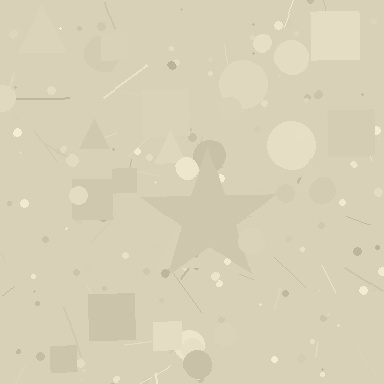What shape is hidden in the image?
A star is hidden in the image.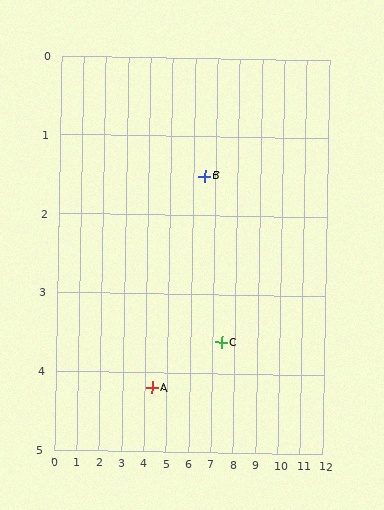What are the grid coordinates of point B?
Point B is at approximately (6.5, 1.5).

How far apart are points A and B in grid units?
Points A and B are about 3.5 grid units apart.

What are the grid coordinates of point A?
Point A is at approximately (4.3, 4.2).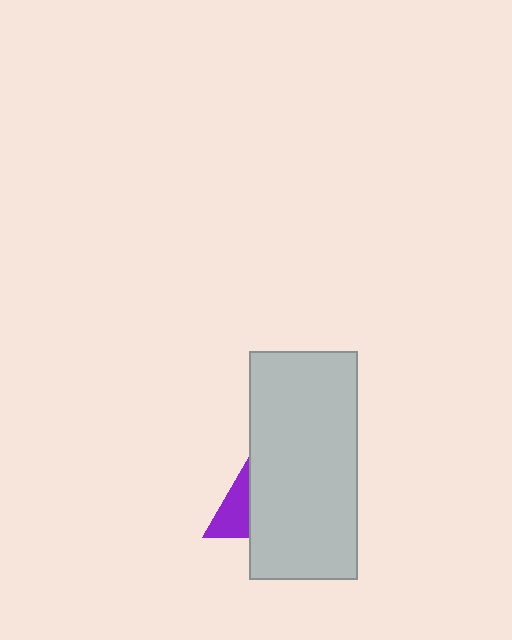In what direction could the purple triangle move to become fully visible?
The purple triangle could move left. That would shift it out from behind the light gray rectangle entirely.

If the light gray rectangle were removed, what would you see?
You would see the complete purple triangle.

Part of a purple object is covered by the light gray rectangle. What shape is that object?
It is a triangle.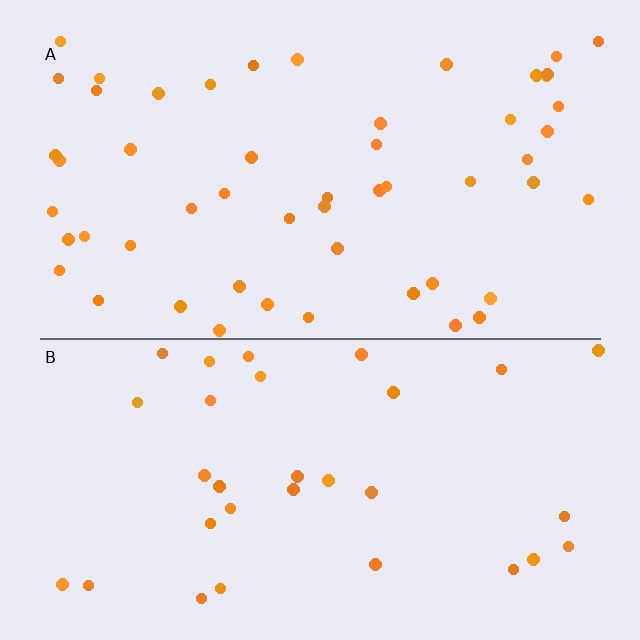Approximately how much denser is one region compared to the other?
Approximately 1.7× — region A over region B.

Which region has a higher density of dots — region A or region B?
A (the top).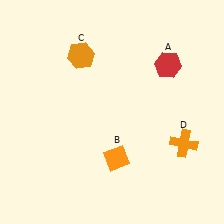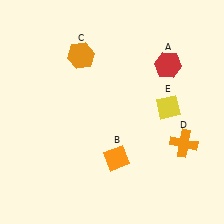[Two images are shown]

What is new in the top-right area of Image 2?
A yellow diamond (E) was added in the top-right area of Image 2.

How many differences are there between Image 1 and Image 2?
There is 1 difference between the two images.